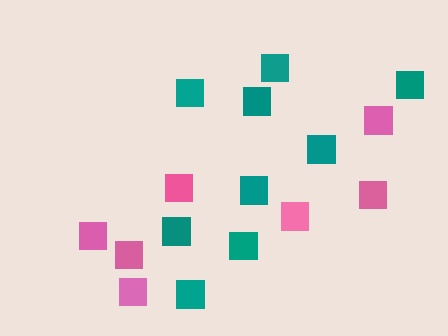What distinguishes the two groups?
There are 2 groups: one group of teal squares (9) and one group of pink squares (7).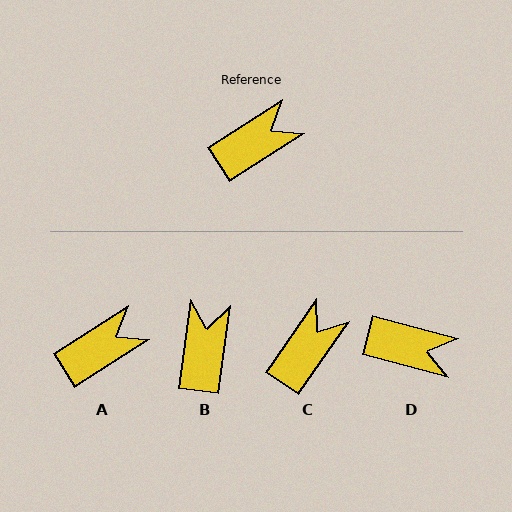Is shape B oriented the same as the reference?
No, it is off by about 49 degrees.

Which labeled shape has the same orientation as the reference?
A.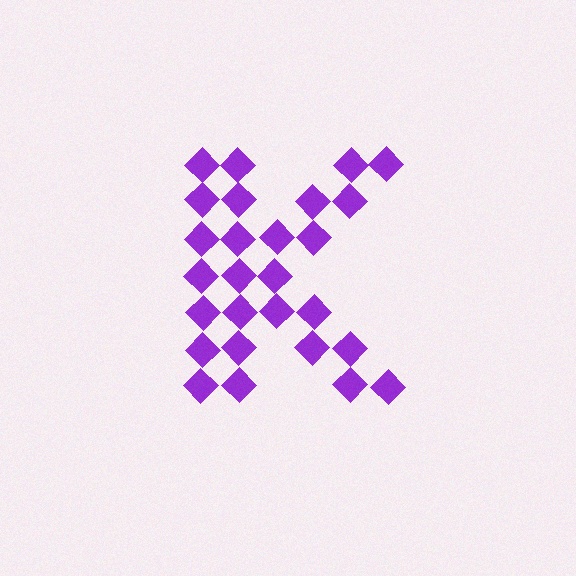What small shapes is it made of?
It is made of small diamonds.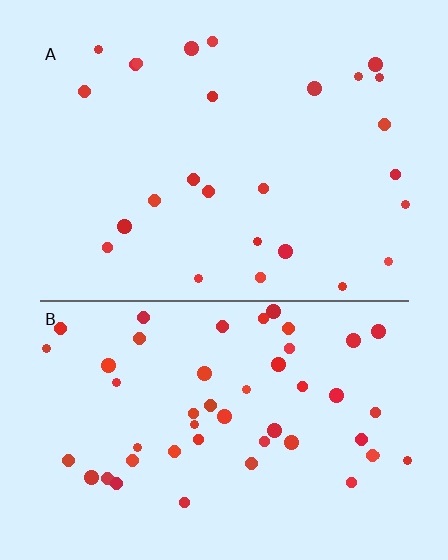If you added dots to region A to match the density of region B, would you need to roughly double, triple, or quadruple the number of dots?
Approximately double.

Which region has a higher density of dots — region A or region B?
B (the bottom).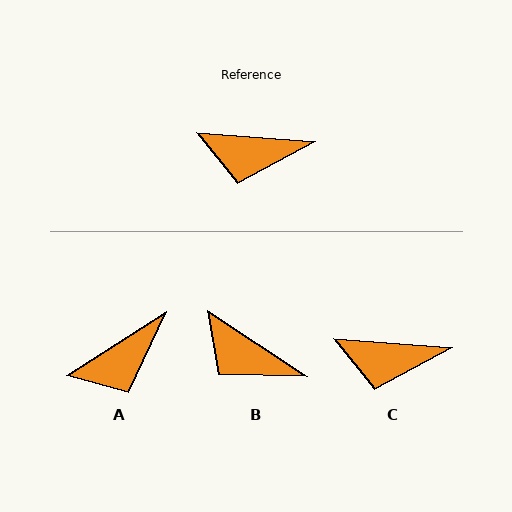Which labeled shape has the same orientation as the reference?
C.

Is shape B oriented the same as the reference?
No, it is off by about 29 degrees.